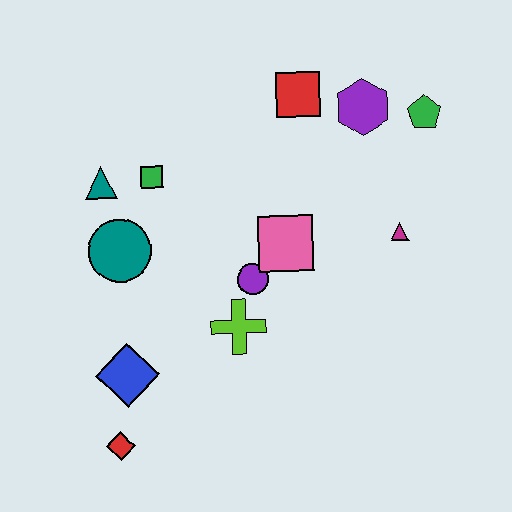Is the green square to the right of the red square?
No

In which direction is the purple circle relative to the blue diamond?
The purple circle is to the right of the blue diamond.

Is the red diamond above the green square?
No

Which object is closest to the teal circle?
The teal triangle is closest to the teal circle.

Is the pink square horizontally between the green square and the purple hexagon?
Yes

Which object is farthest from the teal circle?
The green pentagon is farthest from the teal circle.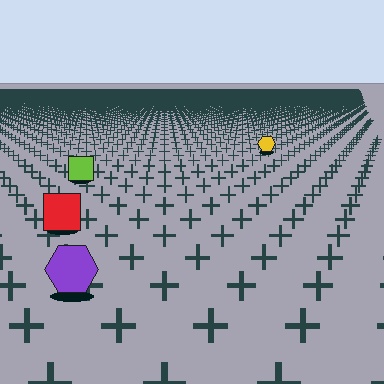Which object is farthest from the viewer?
The yellow hexagon is farthest from the viewer. It appears smaller and the ground texture around it is denser.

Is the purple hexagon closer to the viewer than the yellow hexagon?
Yes. The purple hexagon is closer — you can tell from the texture gradient: the ground texture is coarser near it.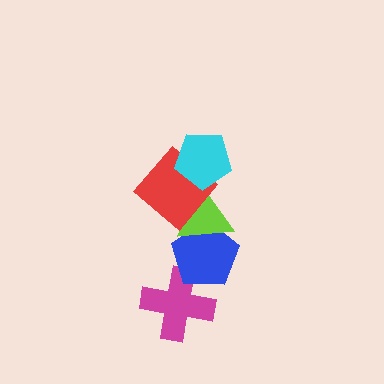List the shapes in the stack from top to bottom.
From top to bottom: the cyan pentagon, the red diamond, the lime triangle, the blue pentagon, the magenta cross.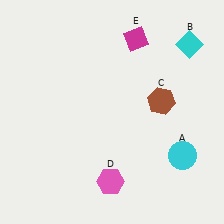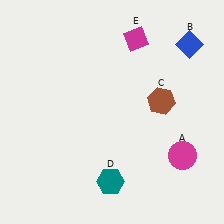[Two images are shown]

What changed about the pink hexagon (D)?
In Image 1, D is pink. In Image 2, it changed to teal.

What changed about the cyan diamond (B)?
In Image 1, B is cyan. In Image 2, it changed to blue.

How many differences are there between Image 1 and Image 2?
There are 3 differences between the two images.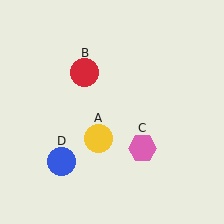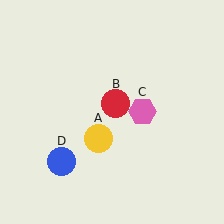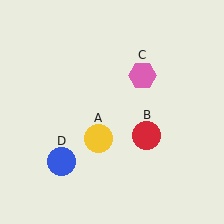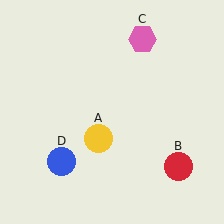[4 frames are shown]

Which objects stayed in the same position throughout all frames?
Yellow circle (object A) and blue circle (object D) remained stationary.